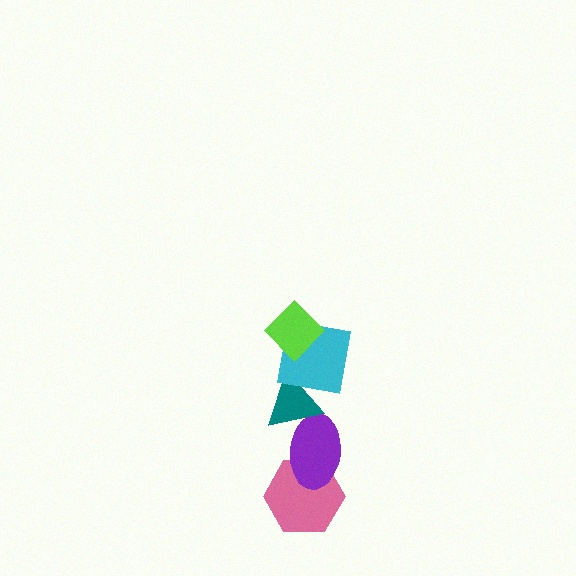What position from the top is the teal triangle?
The teal triangle is 3rd from the top.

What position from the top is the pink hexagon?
The pink hexagon is 5th from the top.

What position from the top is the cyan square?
The cyan square is 2nd from the top.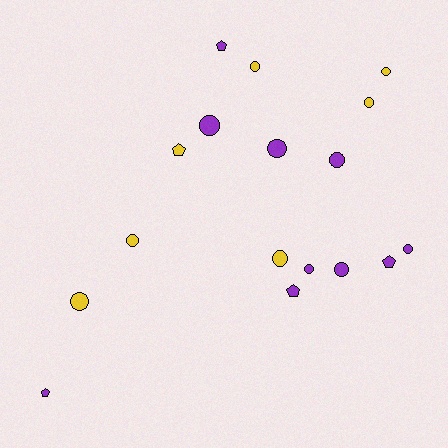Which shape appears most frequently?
Circle, with 12 objects.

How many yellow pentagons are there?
There is 1 yellow pentagon.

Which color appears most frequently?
Purple, with 10 objects.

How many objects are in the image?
There are 17 objects.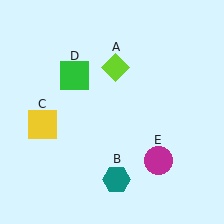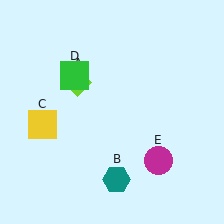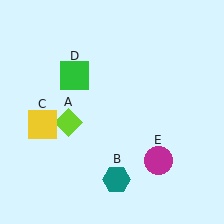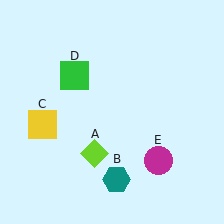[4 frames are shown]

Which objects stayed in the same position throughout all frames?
Teal hexagon (object B) and yellow square (object C) and green square (object D) and magenta circle (object E) remained stationary.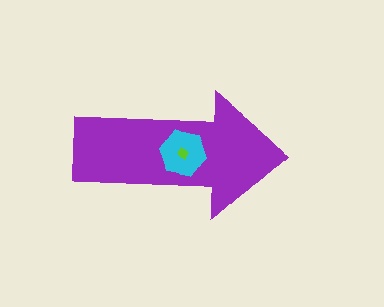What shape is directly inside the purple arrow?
The cyan hexagon.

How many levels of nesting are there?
3.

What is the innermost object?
The lime diamond.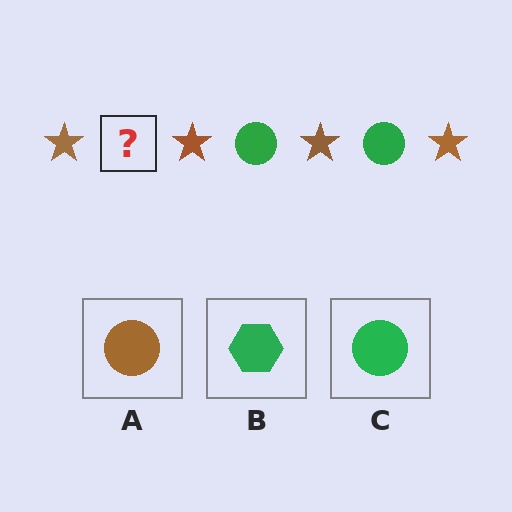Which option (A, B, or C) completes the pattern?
C.